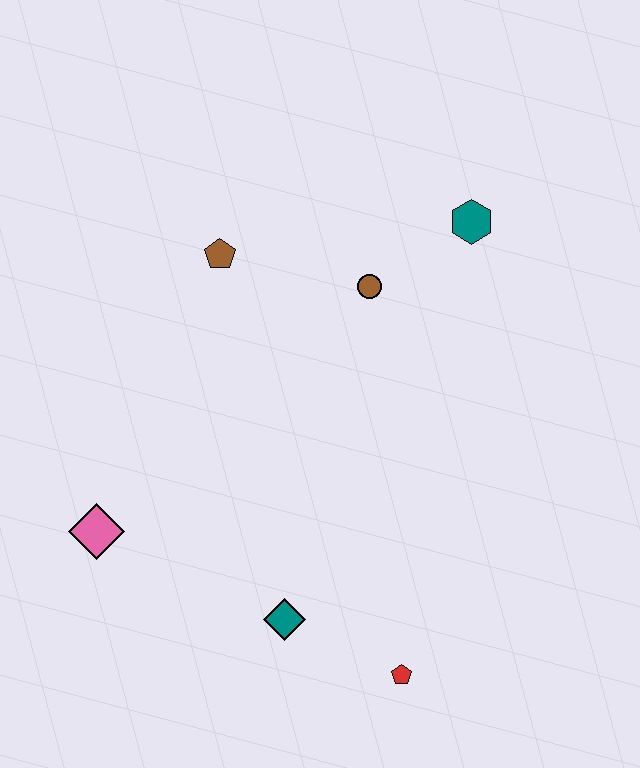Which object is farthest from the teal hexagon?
The pink diamond is farthest from the teal hexagon.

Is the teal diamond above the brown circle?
No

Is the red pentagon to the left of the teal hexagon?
Yes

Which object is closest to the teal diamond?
The red pentagon is closest to the teal diamond.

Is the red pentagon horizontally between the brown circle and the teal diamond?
No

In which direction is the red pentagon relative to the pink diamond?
The red pentagon is to the right of the pink diamond.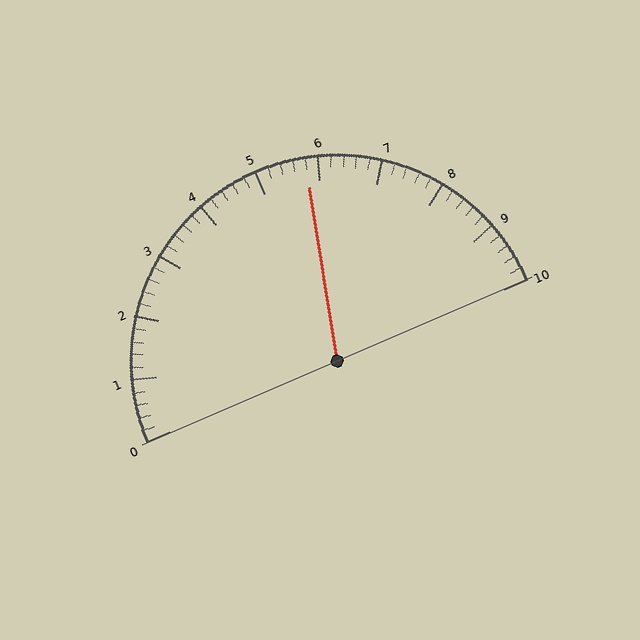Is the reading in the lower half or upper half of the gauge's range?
The reading is in the upper half of the range (0 to 10).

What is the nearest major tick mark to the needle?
The nearest major tick mark is 6.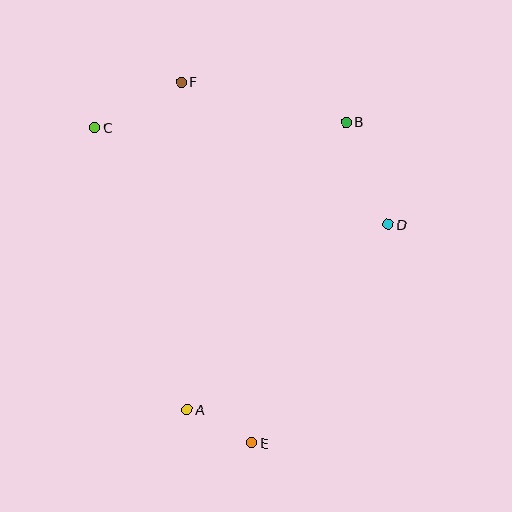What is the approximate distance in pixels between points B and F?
The distance between B and F is approximately 169 pixels.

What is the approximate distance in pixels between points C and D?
The distance between C and D is approximately 309 pixels.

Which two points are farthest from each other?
Points E and F are farthest from each other.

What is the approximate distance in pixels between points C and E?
The distance between C and E is approximately 352 pixels.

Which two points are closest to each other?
Points A and E are closest to each other.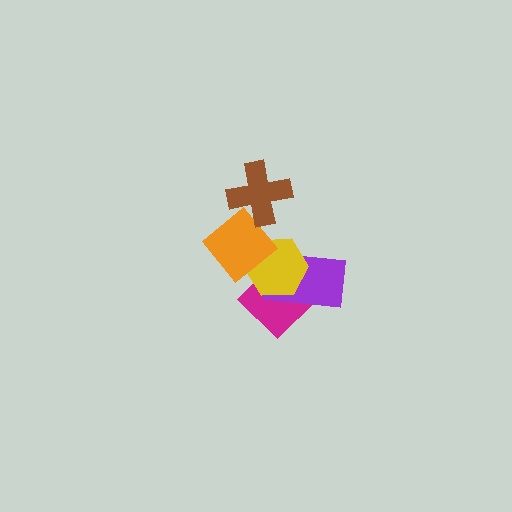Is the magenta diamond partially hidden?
Yes, it is partially covered by another shape.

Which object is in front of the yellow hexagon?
The orange diamond is in front of the yellow hexagon.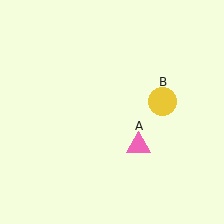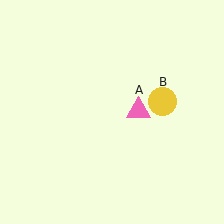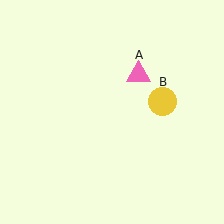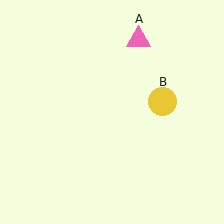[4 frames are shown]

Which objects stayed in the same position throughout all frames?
Yellow circle (object B) remained stationary.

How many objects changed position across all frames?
1 object changed position: pink triangle (object A).